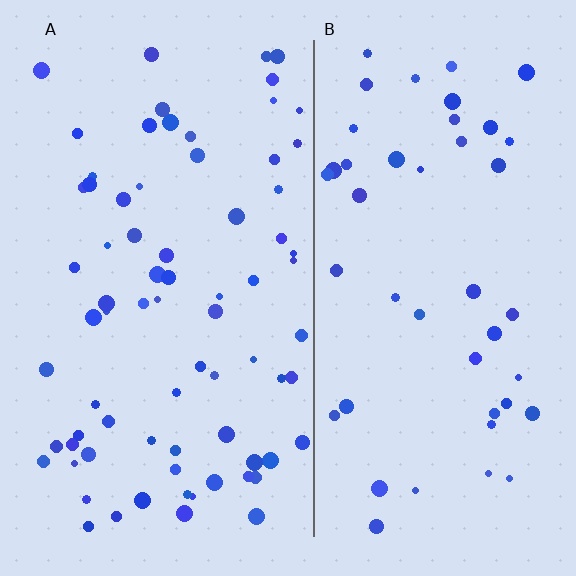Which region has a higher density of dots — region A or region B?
A (the left).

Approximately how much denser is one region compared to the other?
Approximately 1.6× — region A over region B.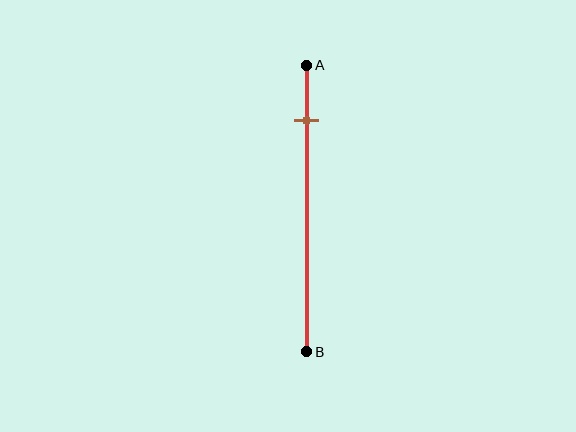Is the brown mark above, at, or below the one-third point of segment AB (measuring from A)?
The brown mark is above the one-third point of segment AB.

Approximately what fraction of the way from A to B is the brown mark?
The brown mark is approximately 20% of the way from A to B.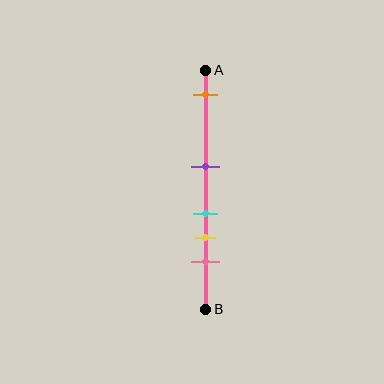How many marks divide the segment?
There are 5 marks dividing the segment.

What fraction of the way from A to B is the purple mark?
The purple mark is approximately 40% (0.4) of the way from A to B.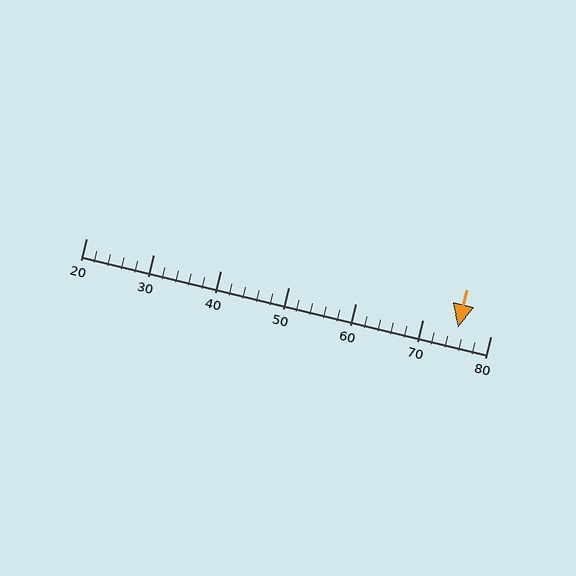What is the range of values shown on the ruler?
The ruler shows values from 20 to 80.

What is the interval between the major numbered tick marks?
The major tick marks are spaced 10 units apart.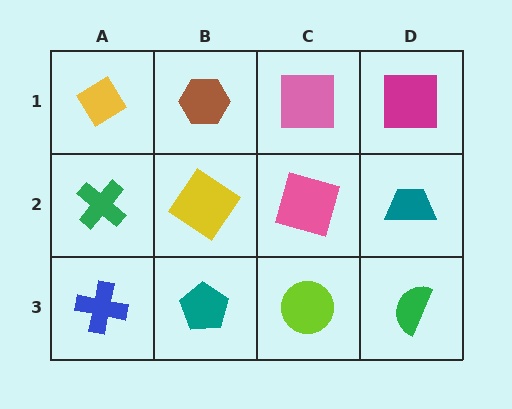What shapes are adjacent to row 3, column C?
A pink square (row 2, column C), a teal pentagon (row 3, column B), a green semicircle (row 3, column D).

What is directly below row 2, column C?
A lime circle.